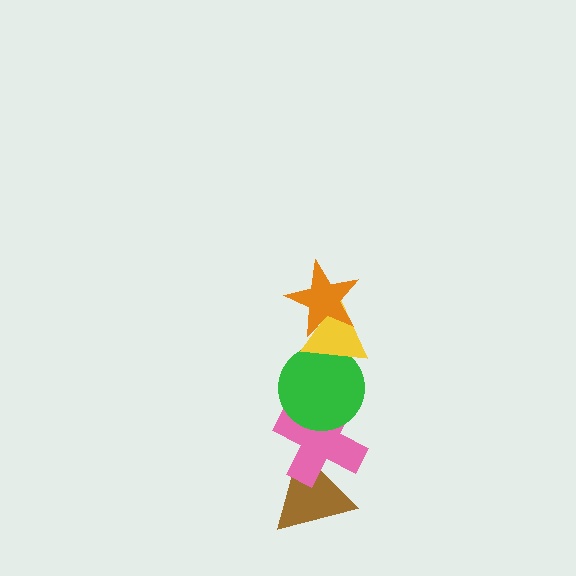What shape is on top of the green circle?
The yellow triangle is on top of the green circle.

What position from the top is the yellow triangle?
The yellow triangle is 2nd from the top.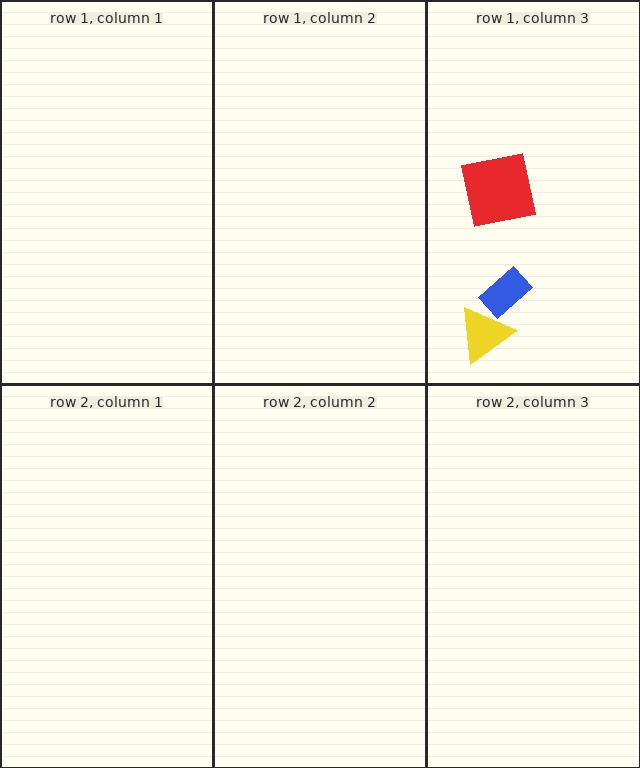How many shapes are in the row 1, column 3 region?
3.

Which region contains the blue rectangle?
The row 1, column 3 region.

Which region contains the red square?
The row 1, column 3 region.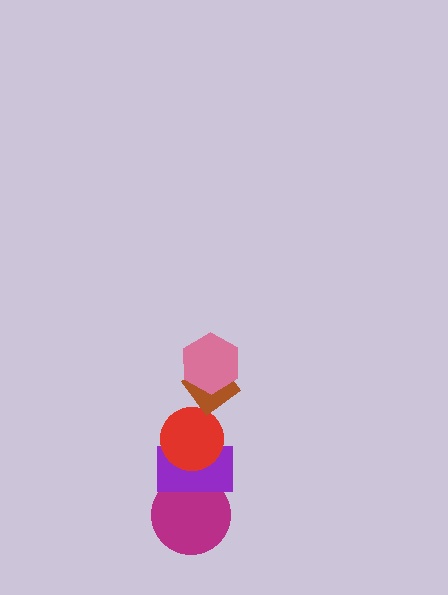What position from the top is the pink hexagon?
The pink hexagon is 1st from the top.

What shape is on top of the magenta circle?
The purple rectangle is on top of the magenta circle.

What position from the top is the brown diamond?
The brown diamond is 2nd from the top.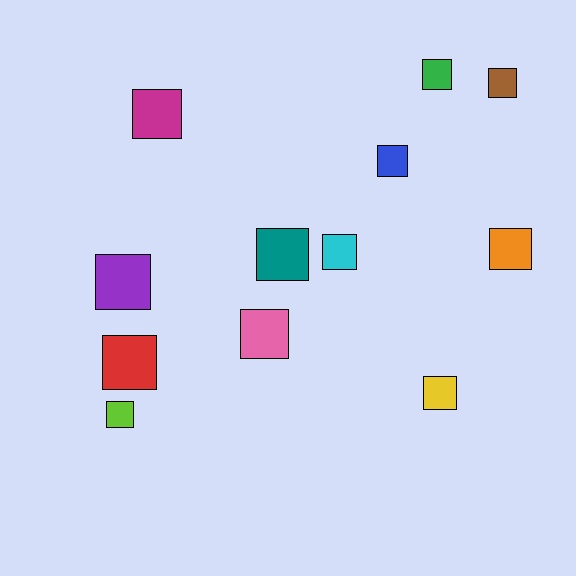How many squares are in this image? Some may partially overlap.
There are 12 squares.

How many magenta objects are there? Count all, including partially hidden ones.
There is 1 magenta object.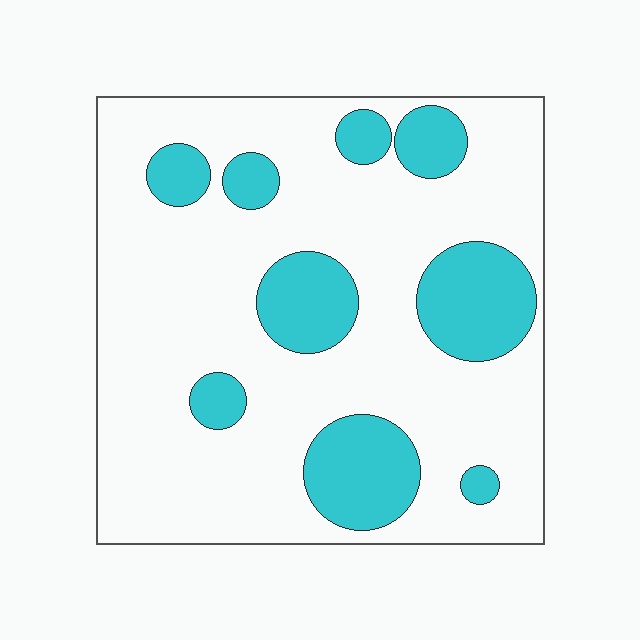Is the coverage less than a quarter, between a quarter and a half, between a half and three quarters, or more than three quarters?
Less than a quarter.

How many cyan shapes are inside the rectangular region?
9.